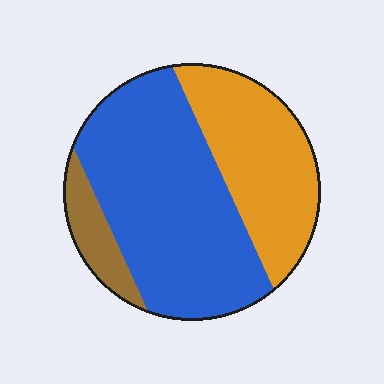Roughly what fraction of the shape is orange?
Orange covers roughly 35% of the shape.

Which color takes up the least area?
Brown, at roughly 10%.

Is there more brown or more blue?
Blue.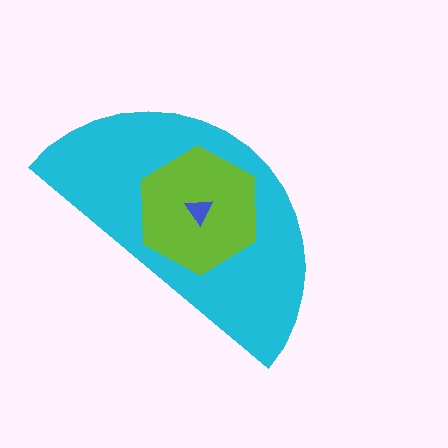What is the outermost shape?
The cyan semicircle.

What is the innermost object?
The blue triangle.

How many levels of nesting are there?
3.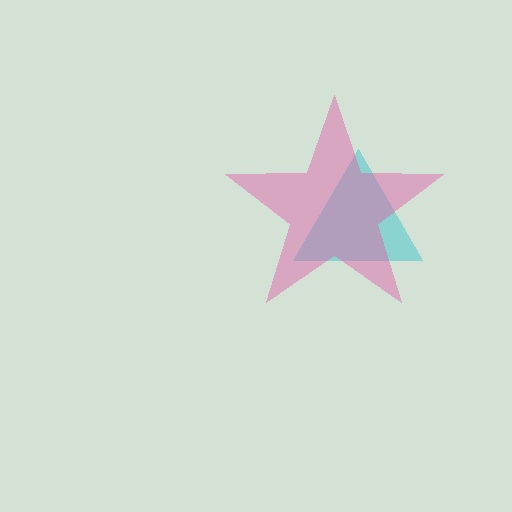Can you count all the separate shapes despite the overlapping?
Yes, there are 2 separate shapes.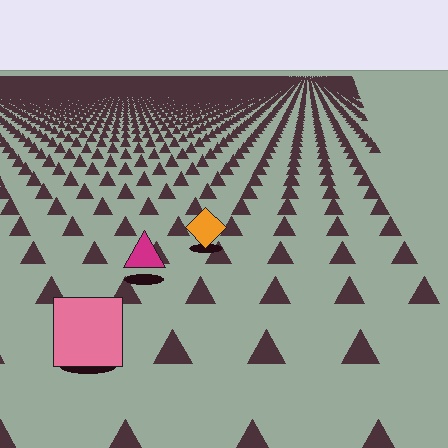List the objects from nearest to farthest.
From nearest to farthest: the pink square, the magenta triangle, the orange diamond.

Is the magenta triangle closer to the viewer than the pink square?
No. The pink square is closer — you can tell from the texture gradient: the ground texture is coarser near it.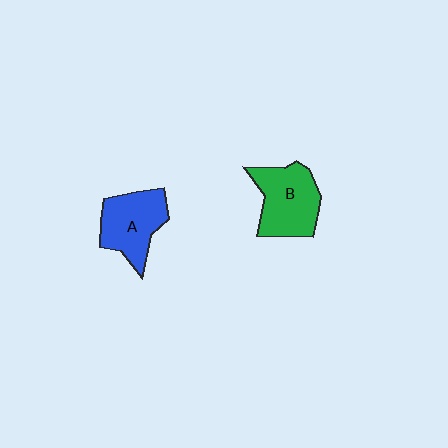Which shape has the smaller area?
Shape A (blue).